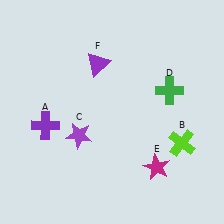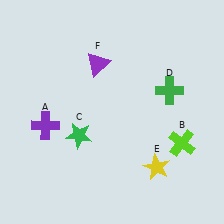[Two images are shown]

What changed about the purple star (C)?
In Image 1, C is purple. In Image 2, it changed to green.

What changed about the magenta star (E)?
In Image 1, E is magenta. In Image 2, it changed to yellow.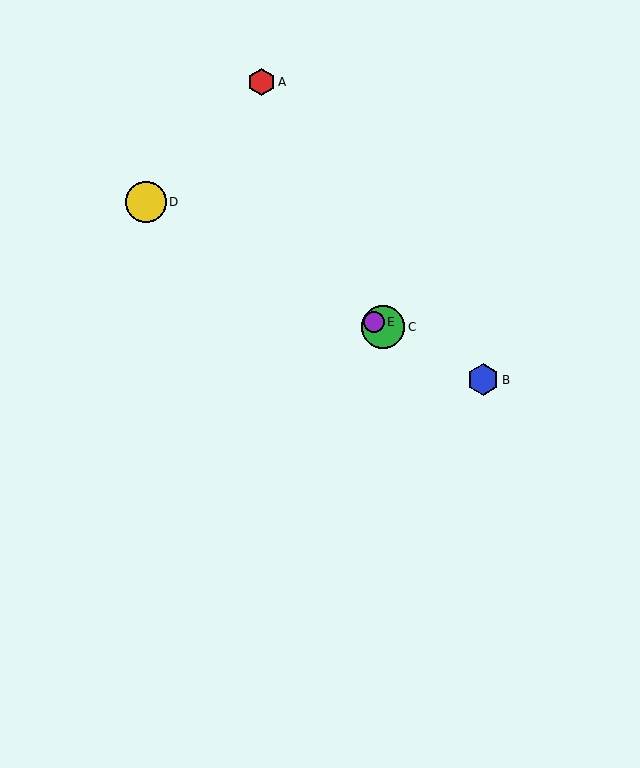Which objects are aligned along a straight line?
Objects B, C, D, E are aligned along a straight line.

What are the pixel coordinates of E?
Object E is at (374, 322).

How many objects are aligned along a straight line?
4 objects (B, C, D, E) are aligned along a straight line.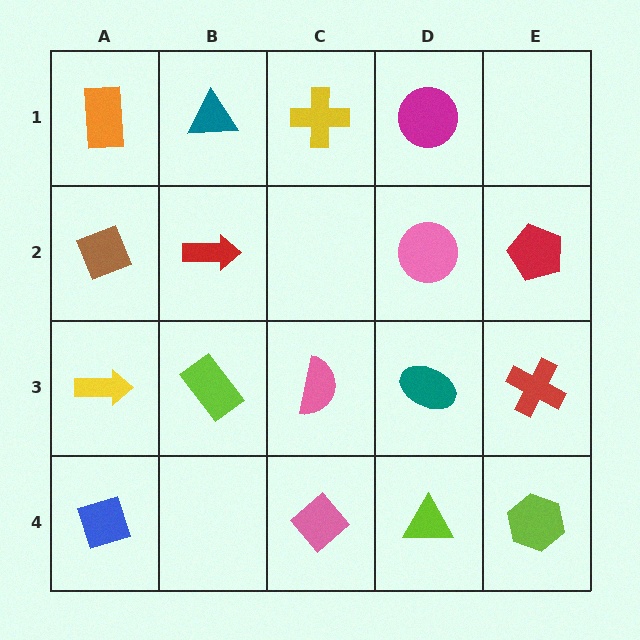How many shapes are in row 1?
4 shapes.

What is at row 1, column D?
A magenta circle.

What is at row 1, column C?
A yellow cross.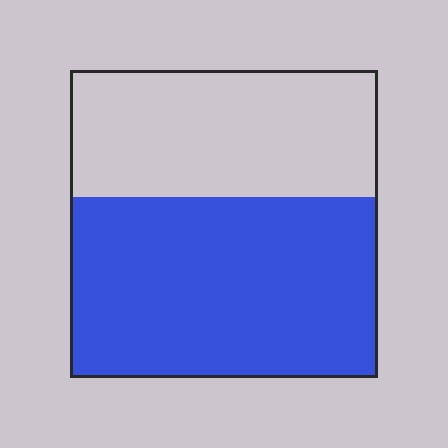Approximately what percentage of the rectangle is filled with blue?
Approximately 60%.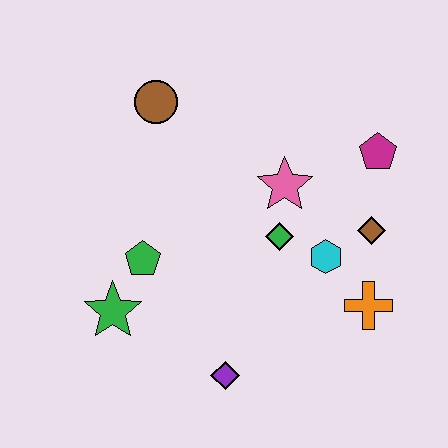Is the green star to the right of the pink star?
No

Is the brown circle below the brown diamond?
No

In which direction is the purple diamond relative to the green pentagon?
The purple diamond is below the green pentagon.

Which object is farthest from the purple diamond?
The brown circle is farthest from the purple diamond.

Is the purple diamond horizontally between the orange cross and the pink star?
No